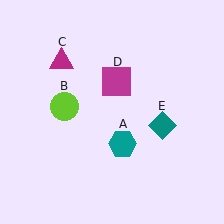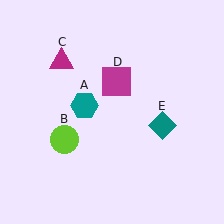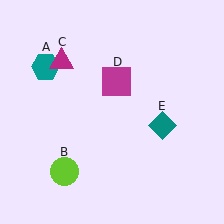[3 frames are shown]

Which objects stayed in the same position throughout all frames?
Magenta triangle (object C) and magenta square (object D) and teal diamond (object E) remained stationary.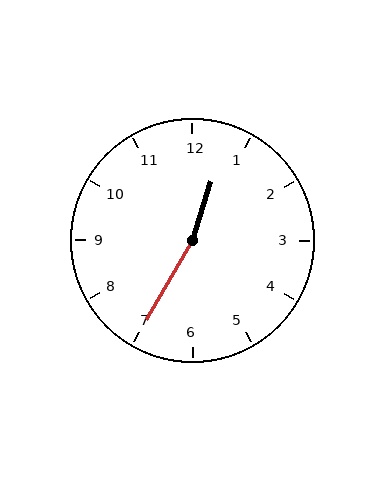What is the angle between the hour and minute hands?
Approximately 168 degrees.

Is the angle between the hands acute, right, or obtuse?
It is obtuse.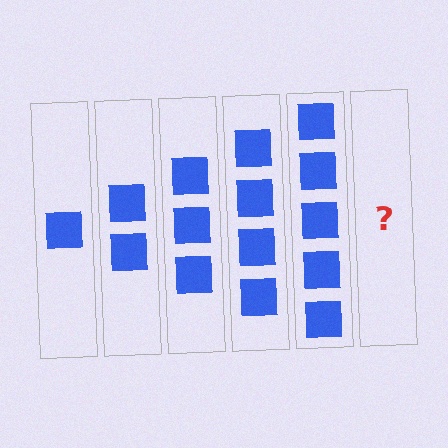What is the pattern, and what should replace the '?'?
The pattern is that each step adds one more square. The '?' should be 6 squares.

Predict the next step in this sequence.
The next step is 6 squares.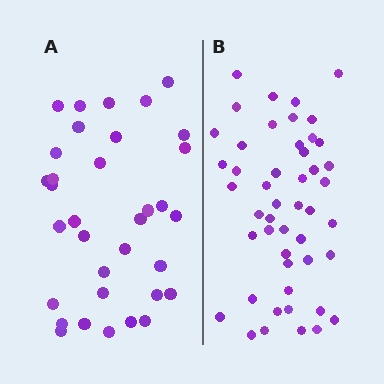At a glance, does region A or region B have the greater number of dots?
Region B (the right region) has more dots.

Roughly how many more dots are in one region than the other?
Region B has approximately 15 more dots than region A.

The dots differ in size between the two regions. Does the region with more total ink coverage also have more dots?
No. Region A has more total ink coverage because its dots are larger, but region B actually contains more individual dots. Total area can be misleading — the number of items is what matters here.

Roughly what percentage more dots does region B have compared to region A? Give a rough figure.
About 40% more.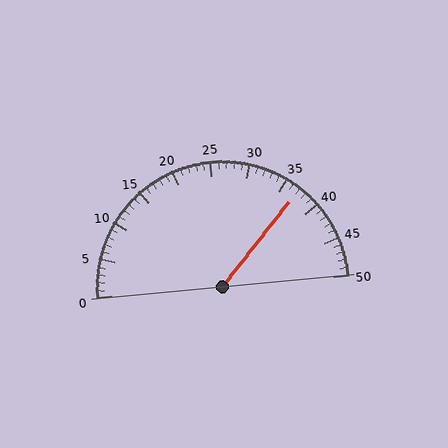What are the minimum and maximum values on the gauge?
The gauge ranges from 0 to 50.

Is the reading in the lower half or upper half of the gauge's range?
The reading is in the upper half of the range (0 to 50).